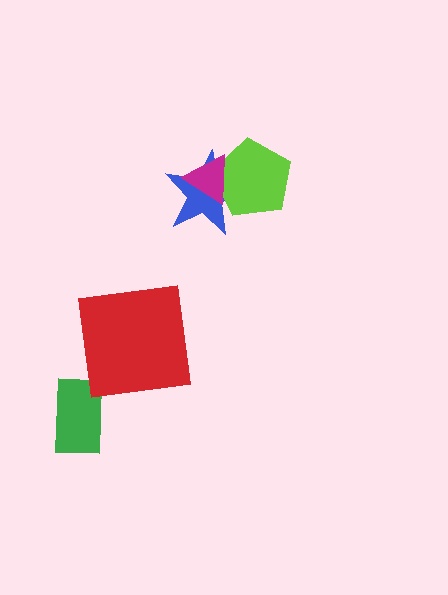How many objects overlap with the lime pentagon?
2 objects overlap with the lime pentagon.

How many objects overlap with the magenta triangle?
2 objects overlap with the magenta triangle.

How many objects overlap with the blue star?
2 objects overlap with the blue star.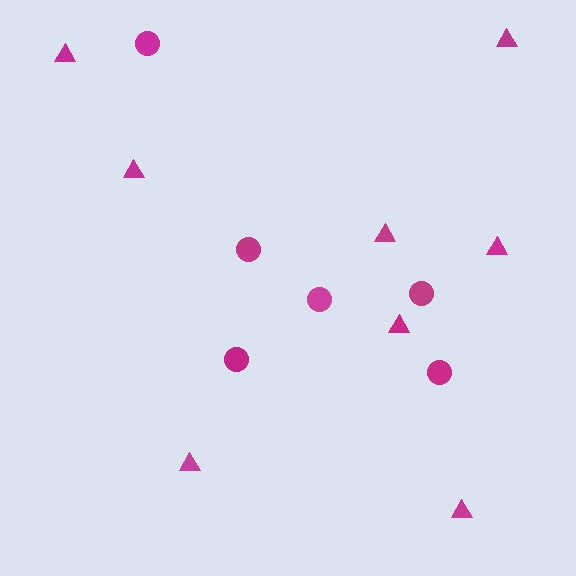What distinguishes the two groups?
There are 2 groups: one group of circles (6) and one group of triangles (8).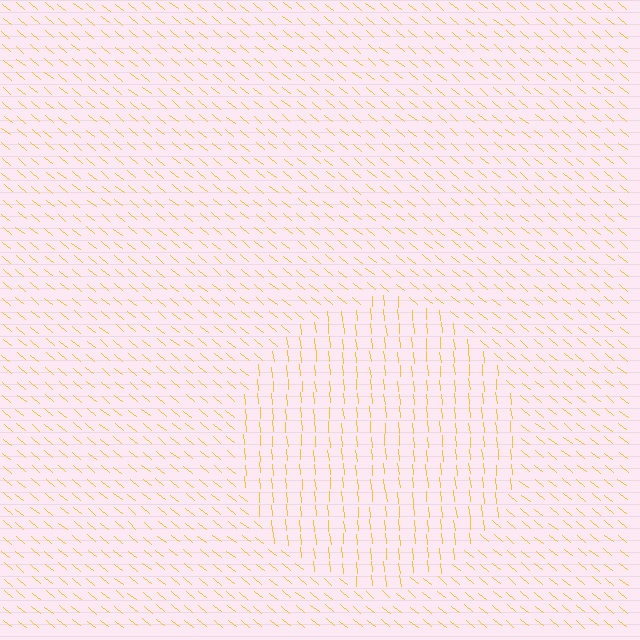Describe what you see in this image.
The image is filled with small yellow line segments. A circle region in the image has lines oriented differently from the surrounding lines, creating a visible texture boundary.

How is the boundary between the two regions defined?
The boundary is defined purely by a change in line orientation (approximately 45 degrees difference). All lines are the same color and thickness.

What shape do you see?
I see a circle.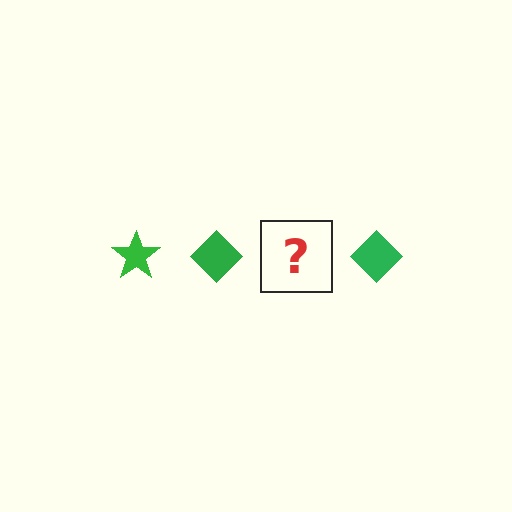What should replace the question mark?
The question mark should be replaced with a green star.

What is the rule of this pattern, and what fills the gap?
The rule is that the pattern cycles through star, diamond shapes in green. The gap should be filled with a green star.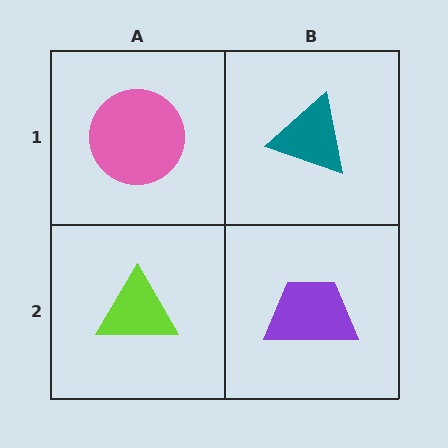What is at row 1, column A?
A pink circle.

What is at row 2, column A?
A lime triangle.